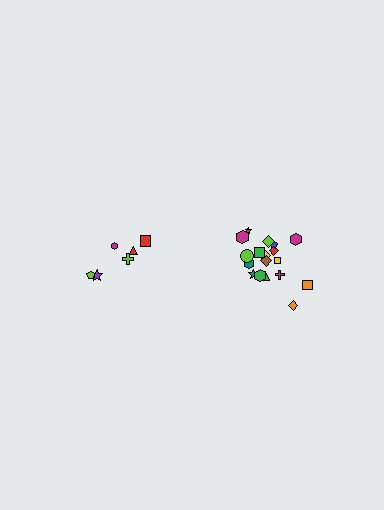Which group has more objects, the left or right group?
The right group.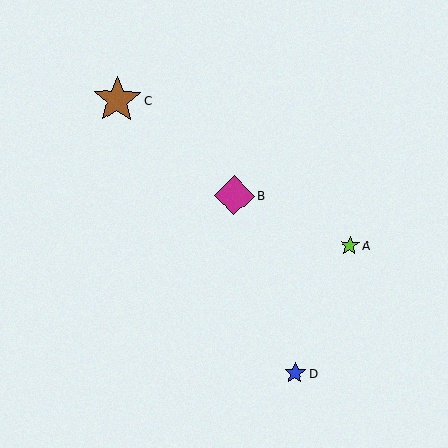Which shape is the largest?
The brown star (labeled C) is the largest.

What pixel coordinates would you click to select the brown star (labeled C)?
Click at (117, 100) to select the brown star C.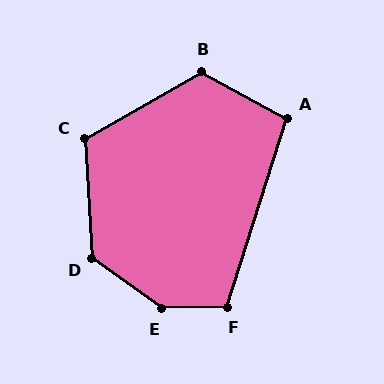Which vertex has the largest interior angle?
E, at approximately 143 degrees.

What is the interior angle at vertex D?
Approximately 129 degrees (obtuse).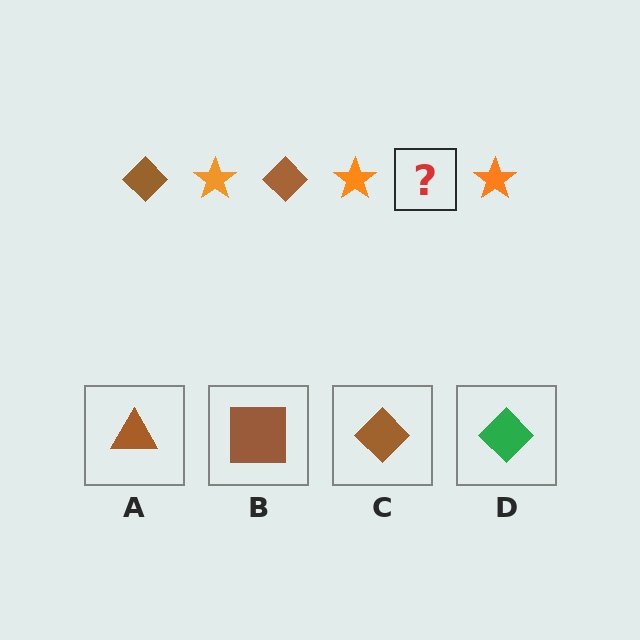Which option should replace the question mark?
Option C.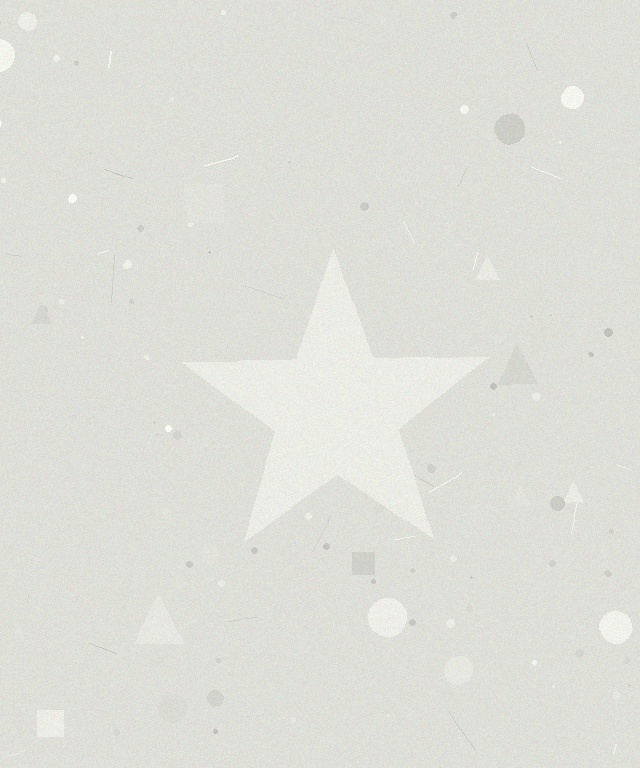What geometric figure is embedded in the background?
A star is embedded in the background.